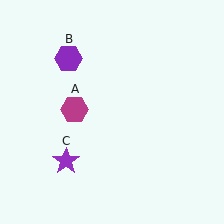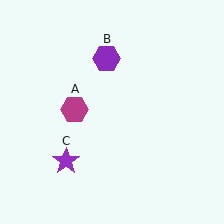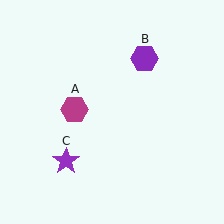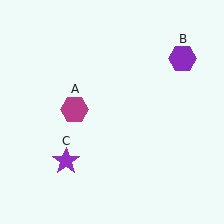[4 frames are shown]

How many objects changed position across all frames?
1 object changed position: purple hexagon (object B).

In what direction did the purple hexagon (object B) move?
The purple hexagon (object B) moved right.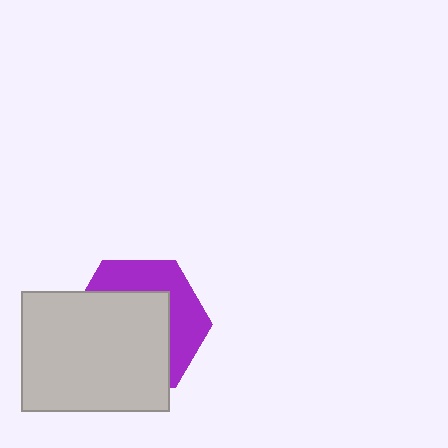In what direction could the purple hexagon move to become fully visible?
The purple hexagon could move toward the upper-right. That would shift it out from behind the light gray rectangle entirely.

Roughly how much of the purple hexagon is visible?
A small part of it is visible (roughly 40%).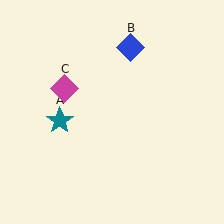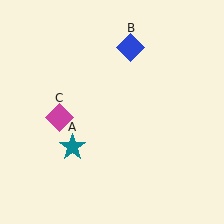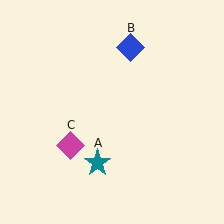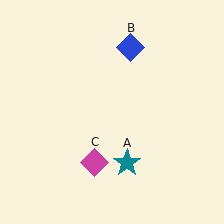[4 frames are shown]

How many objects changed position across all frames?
2 objects changed position: teal star (object A), magenta diamond (object C).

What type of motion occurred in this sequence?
The teal star (object A), magenta diamond (object C) rotated counterclockwise around the center of the scene.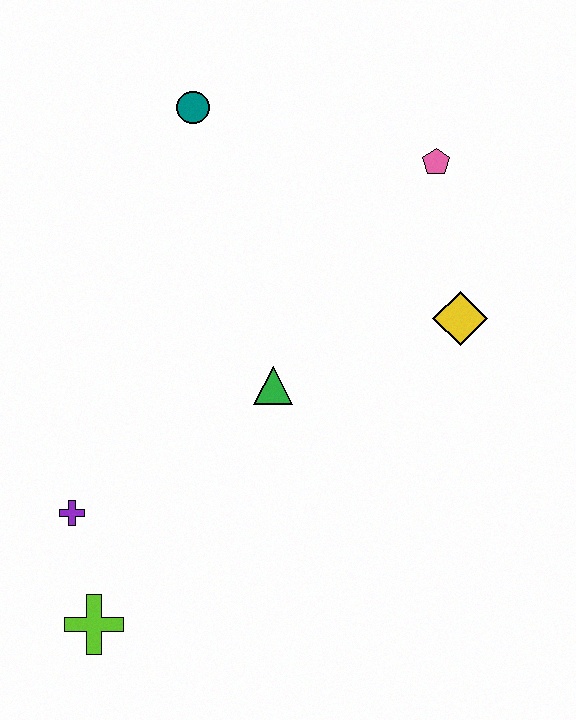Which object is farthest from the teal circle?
The lime cross is farthest from the teal circle.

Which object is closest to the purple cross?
The lime cross is closest to the purple cross.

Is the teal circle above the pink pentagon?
Yes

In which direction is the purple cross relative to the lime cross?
The purple cross is above the lime cross.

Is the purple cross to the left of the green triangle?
Yes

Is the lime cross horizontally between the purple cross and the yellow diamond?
Yes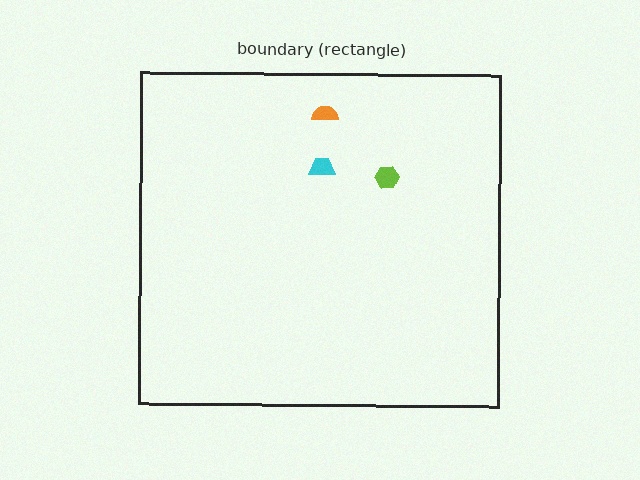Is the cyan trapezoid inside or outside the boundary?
Inside.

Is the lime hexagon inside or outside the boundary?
Inside.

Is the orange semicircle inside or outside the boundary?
Inside.